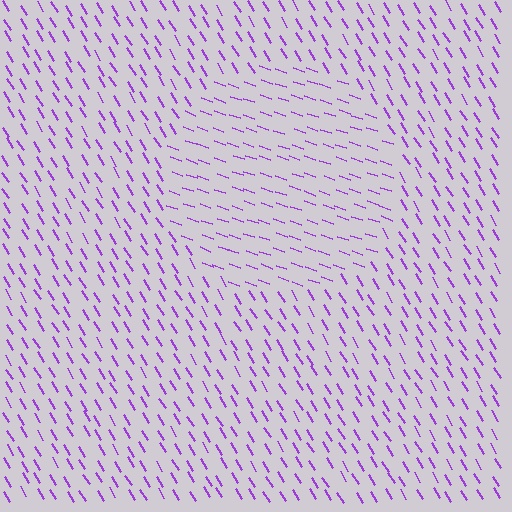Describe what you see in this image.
The image is filled with small purple line segments. A circle region in the image has lines oriented differently from the surrounding lines, creating a visible texture boundary.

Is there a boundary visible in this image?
Yes, there is a texture boundary formed by a change in line orientation.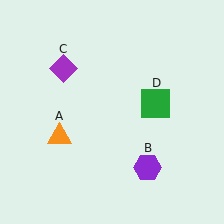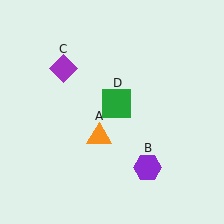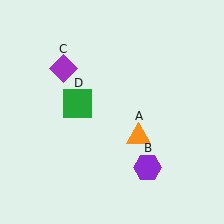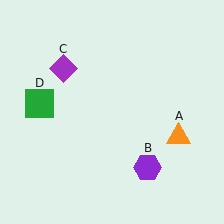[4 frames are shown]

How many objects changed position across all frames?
2 objects changed position: orange triangle (object A), green square (object D).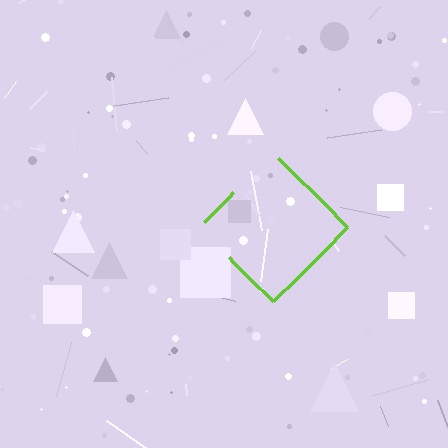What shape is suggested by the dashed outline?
The dashed outline suggests a diamond.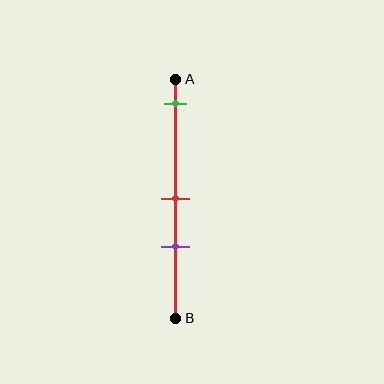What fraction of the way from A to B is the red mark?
The red mark is approximately 50% (0.5) of the way from A to B.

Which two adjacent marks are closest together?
The red and purple marks are the closest adjacent pair.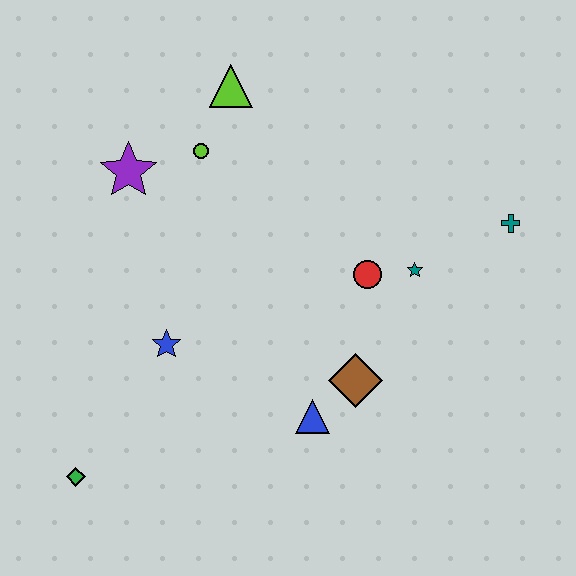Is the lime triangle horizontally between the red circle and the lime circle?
Yes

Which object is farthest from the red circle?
The green diamond is farthest from the red circle.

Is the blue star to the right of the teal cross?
No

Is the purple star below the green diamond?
No